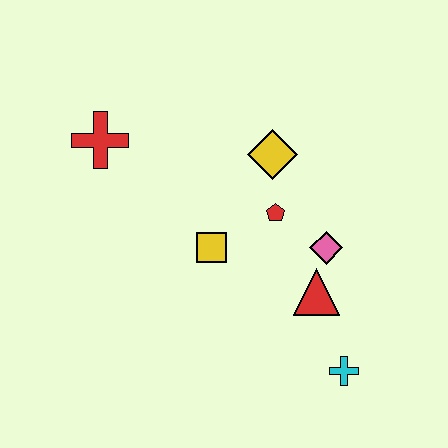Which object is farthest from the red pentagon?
The red cross is farthest from the red pentagon.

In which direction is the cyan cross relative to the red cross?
The cyan cross is to the right of the red cross.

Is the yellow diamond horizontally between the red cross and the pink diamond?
Yes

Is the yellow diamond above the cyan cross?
Yes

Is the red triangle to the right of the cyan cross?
No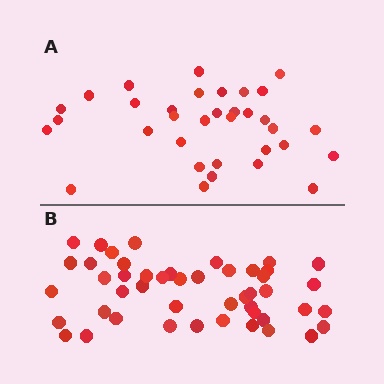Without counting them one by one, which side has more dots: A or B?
Region B (the bottom region) has more dots.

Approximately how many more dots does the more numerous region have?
Region B has approximately 15 more dots than region A.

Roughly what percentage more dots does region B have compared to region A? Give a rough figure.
About 40% more.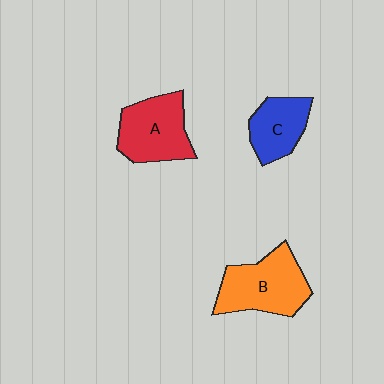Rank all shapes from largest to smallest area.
From largest to smallest: B (orange), A (red), C (blue).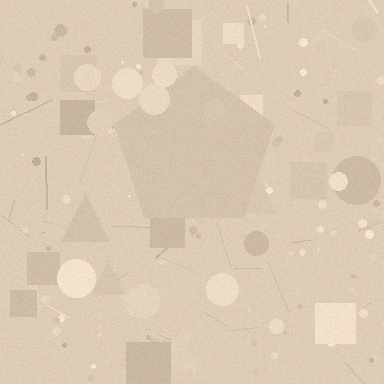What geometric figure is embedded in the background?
A pentagon is embedded in the background.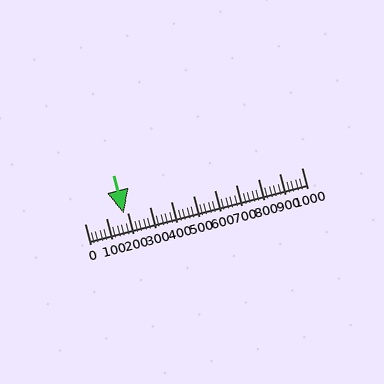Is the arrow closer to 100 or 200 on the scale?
The arrow is closer to 200.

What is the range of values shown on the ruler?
The ruler shows values from 0 to 1000.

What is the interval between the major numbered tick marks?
The major tick marks are spaced 100 units apart.